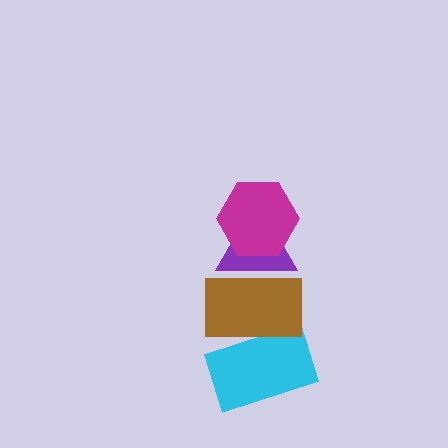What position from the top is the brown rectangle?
The brown rectangle is 3rd from the top.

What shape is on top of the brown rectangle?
The purple triangle is on top of the brown rectangle.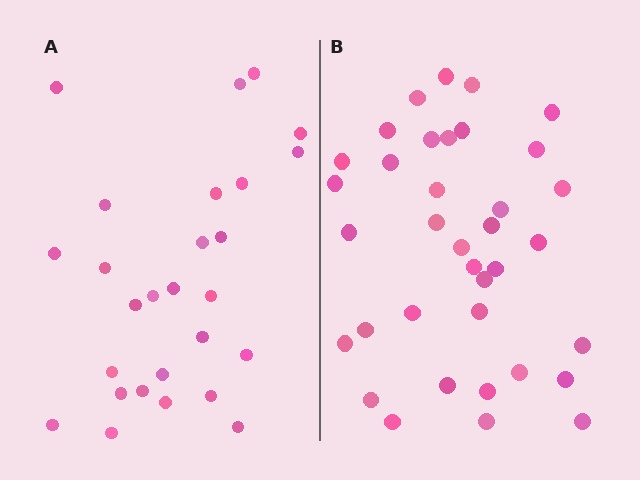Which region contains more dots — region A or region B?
Region B (the right region) has more dots.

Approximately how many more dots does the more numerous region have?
Region B has roughly 8 or so more dots than region A.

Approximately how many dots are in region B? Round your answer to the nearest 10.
About 40 dots. (The exact count is 36, which rounds to 40.)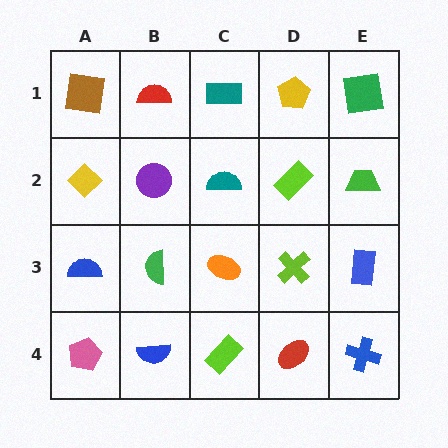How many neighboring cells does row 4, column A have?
2.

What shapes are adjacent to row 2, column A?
A brown square (row 1, column A), a blue semicircle (row 3, column A), a purple circle (row 2, column B).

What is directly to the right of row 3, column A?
A green semicircle.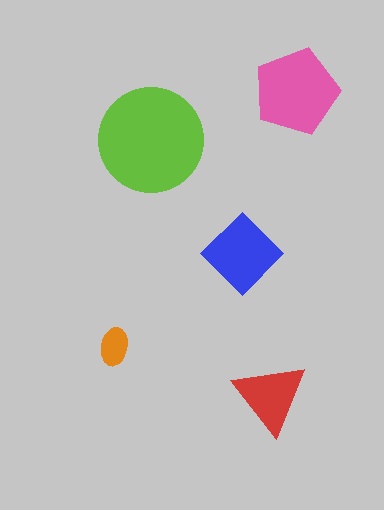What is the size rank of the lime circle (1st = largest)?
1st.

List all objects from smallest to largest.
The orange ellipse, the red triangle, the blue diamond, the pink pentagon, the lime circle.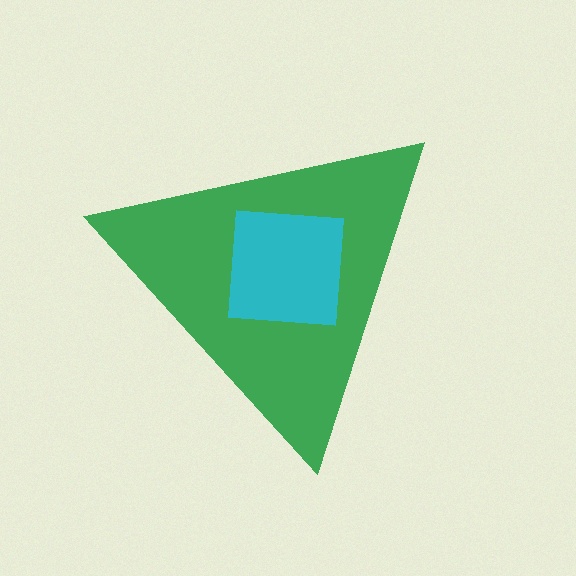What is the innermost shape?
The cyan square.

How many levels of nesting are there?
2.